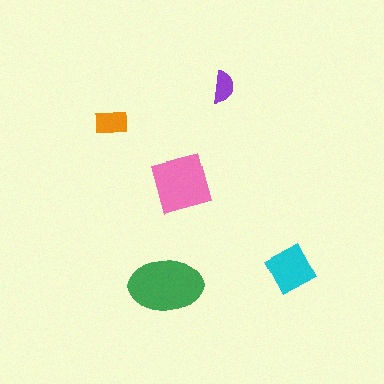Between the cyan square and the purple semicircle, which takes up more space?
The cyan square.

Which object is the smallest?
The purple semicircle.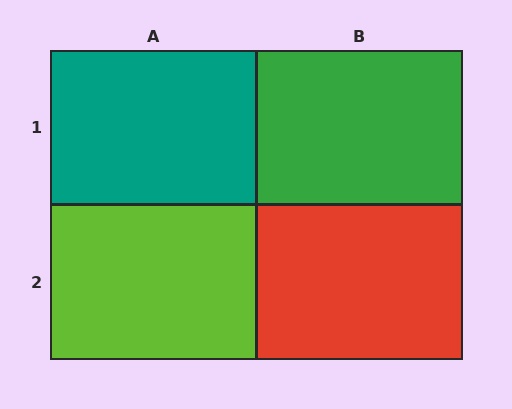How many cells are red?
1 cell is red.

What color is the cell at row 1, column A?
Teal.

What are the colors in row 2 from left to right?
Lime, red.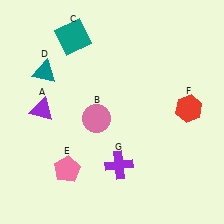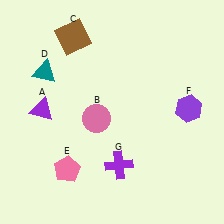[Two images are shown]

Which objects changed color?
C changed from teal to brown. F changed from red to purple.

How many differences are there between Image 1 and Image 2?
There are 2 differences between the two images.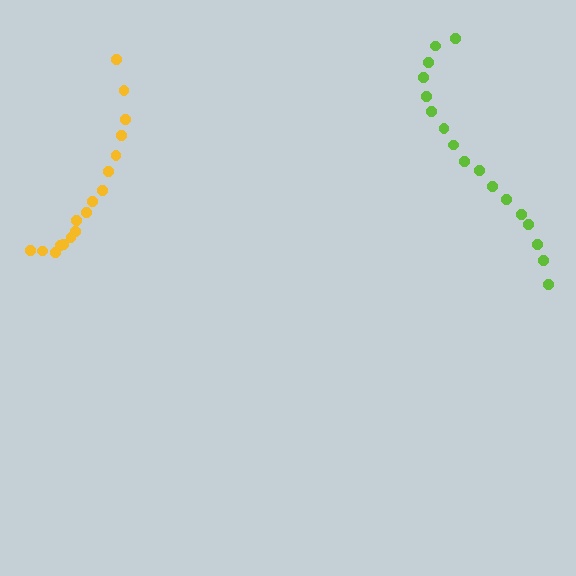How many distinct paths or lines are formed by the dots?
There are 2 distinct paths.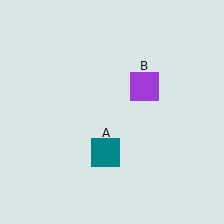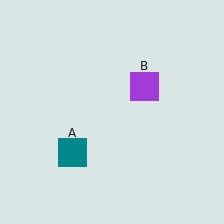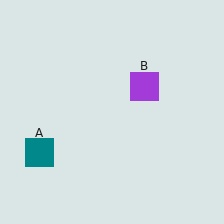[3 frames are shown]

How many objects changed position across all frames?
1 object changed position: teal square (object A).